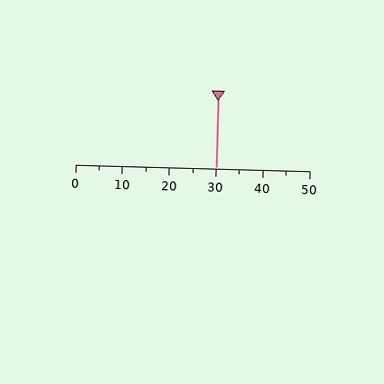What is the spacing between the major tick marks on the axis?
The major ticks are spaced 10 apart.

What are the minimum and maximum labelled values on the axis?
The axis runs from 0 to 50.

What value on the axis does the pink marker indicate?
The marker indicates approximately 30.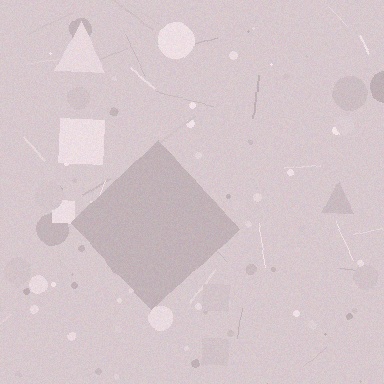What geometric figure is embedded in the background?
A diamond is embedded in the background.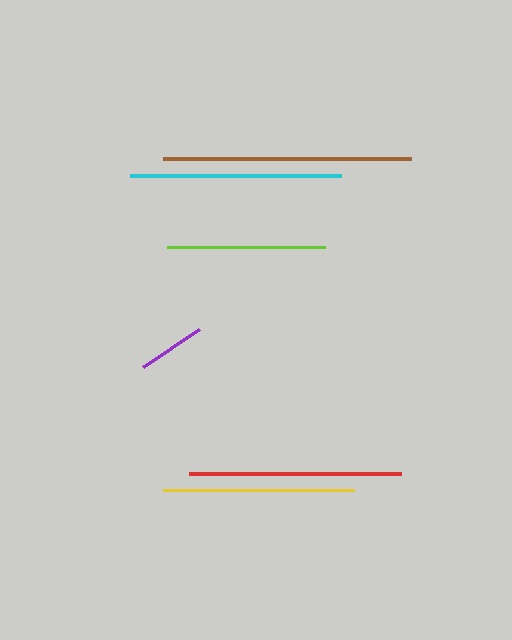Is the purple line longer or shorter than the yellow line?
The yellow line is longer than the purple line.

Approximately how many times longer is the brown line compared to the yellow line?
The brown line is approximately 1.3 times the length of the yellow line.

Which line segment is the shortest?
The purple line is the shortest at approximately 68 pixels.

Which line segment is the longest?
The brown line is the longest at approximately 248 pixels.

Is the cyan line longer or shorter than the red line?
The red line is longer than the cyan line.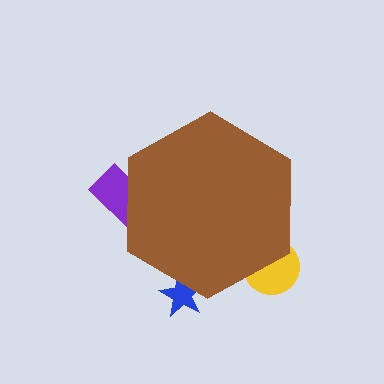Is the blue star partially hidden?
Yes, the blue star is partially hidden behind the brown hexagon.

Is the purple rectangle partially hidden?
Yes, the purple rectangle is partially hidden behind the brown hexagon.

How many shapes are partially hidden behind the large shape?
3 shapes are partially hidden.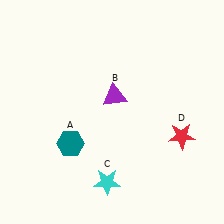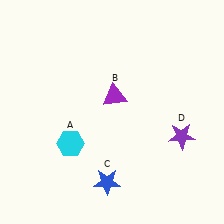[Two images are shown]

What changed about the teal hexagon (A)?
In Image 1, A is teal. In Image 2, it changed to cyan.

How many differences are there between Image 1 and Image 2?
There are 3 differences between the two images.